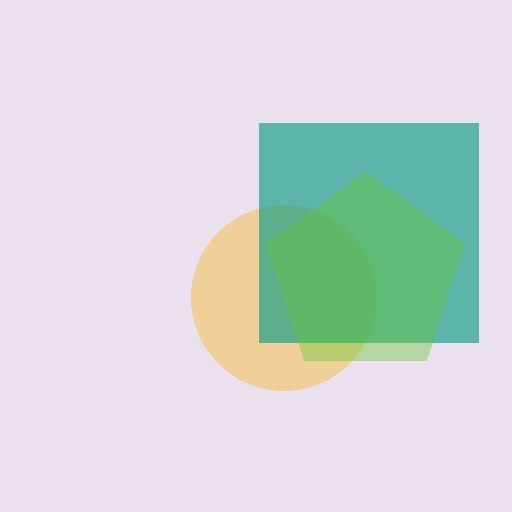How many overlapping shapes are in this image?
There are 3 overlapping shapes in the image.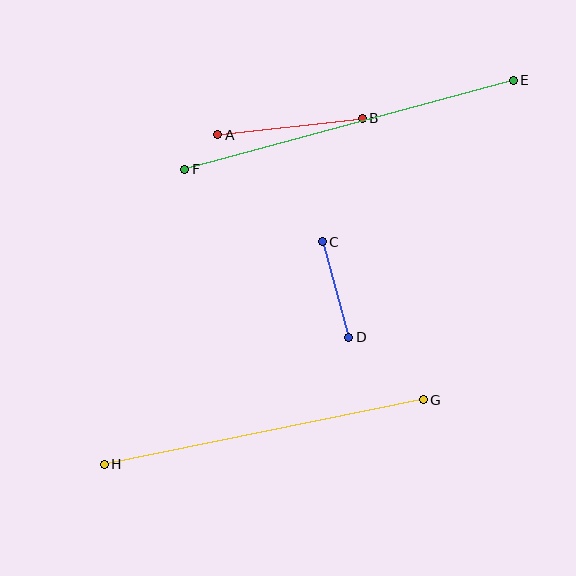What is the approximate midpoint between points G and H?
The midpoint is at approximately (264, 432) pixels.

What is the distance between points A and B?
The distance is approximately 146 pixels.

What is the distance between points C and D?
The distance is approximately 99 pixels.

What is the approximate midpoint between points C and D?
The midpoint is at approximately (336, 290) pixels.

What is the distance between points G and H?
The distance is approximately 326 pixels.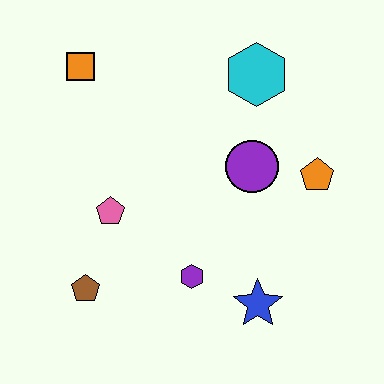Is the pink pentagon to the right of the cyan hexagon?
No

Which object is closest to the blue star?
The purple hexagon is closest to the blue star.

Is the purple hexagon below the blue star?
No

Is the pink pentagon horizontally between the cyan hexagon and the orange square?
Yes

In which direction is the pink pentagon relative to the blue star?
The pink pentagon is to the left of the blue star.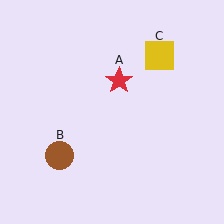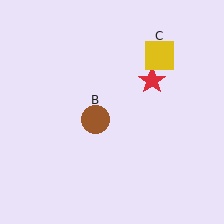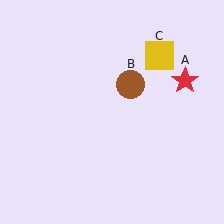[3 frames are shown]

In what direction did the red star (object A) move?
The red star (object A) moved right.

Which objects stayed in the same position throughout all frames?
Yellow square (object C) remained stationary.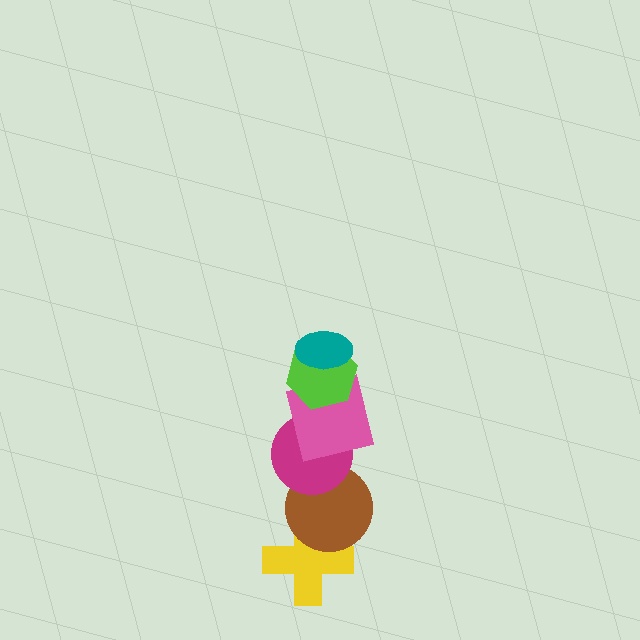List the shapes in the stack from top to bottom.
From top to bottom: the teal ellipse, the lime hexagon, the pink square, the magenta circle, the brown circle, the yellow cross.